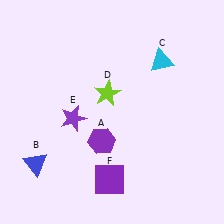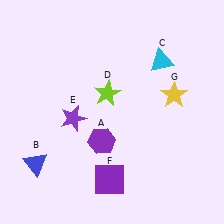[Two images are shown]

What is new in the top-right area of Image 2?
A yellow star (G) was added in the top-right area of Image 2.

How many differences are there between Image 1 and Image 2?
There is 1 difference between the two images.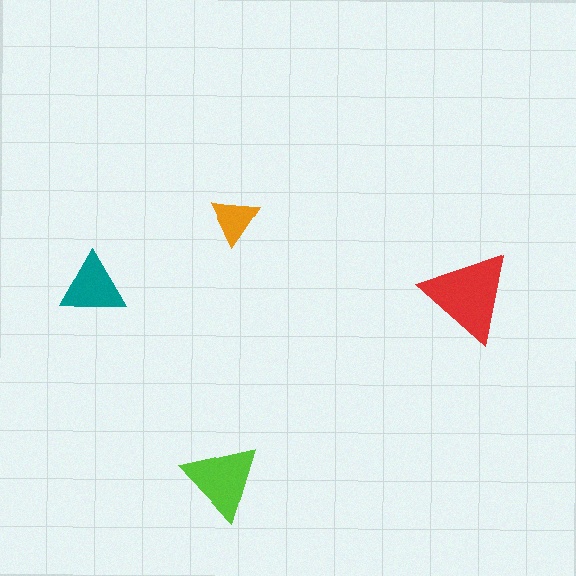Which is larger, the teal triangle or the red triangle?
The red one.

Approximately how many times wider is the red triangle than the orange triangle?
About 2 times wider.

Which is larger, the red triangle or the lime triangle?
The red one.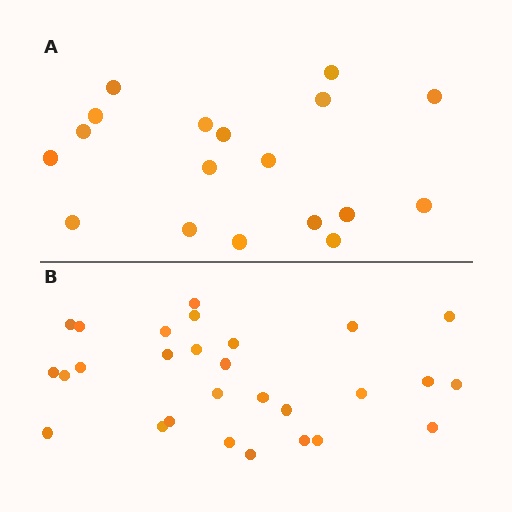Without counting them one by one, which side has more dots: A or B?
Region B (the bottom region) has more dots.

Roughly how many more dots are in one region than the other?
Region B has roughly 10 or so more dots than region A.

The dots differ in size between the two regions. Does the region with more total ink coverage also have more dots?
No. Region A has more total ink coverage because its dots are larger, but region B actually contains more individual dots. Total area can be misleading — the number of items is what matters here.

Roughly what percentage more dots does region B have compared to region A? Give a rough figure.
About 55% more.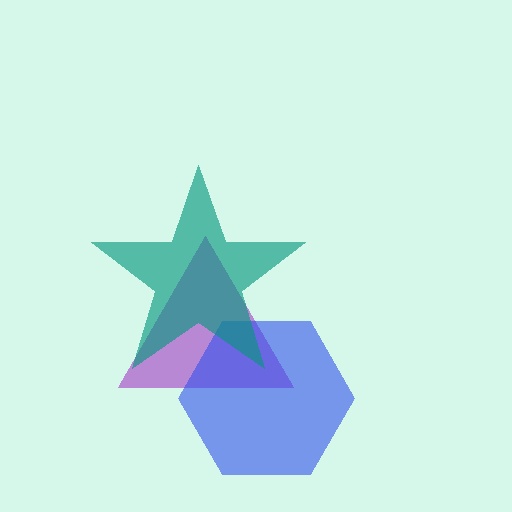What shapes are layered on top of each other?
The layered shapes are: a purple triangle, a blue hexagon, a teal star.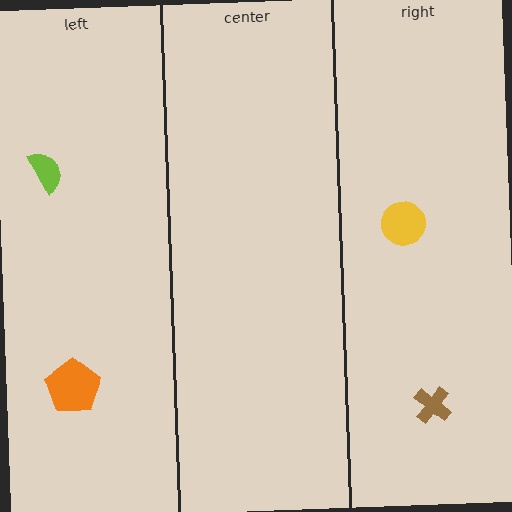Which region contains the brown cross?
The right region.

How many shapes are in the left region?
2.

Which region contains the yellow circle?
The right region.